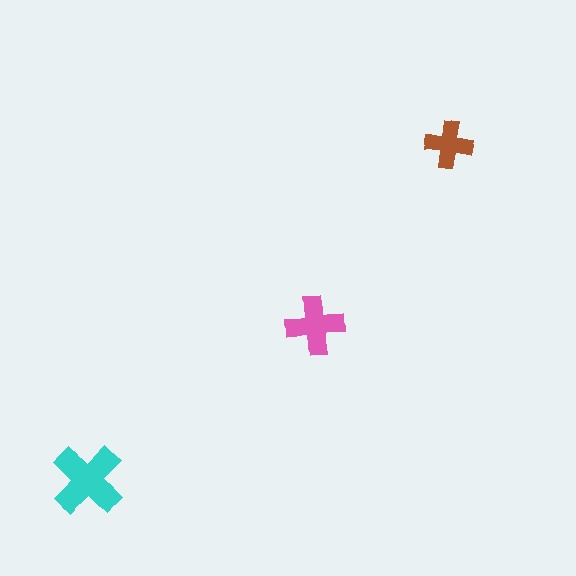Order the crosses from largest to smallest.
the cyan one, the pink one, the brown one.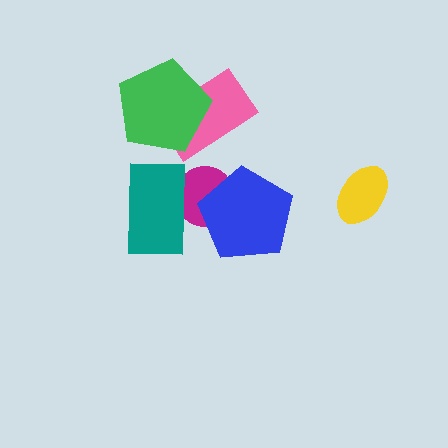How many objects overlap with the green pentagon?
1 object overlaps with the green pentagon.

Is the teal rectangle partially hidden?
No, no other shape covers it.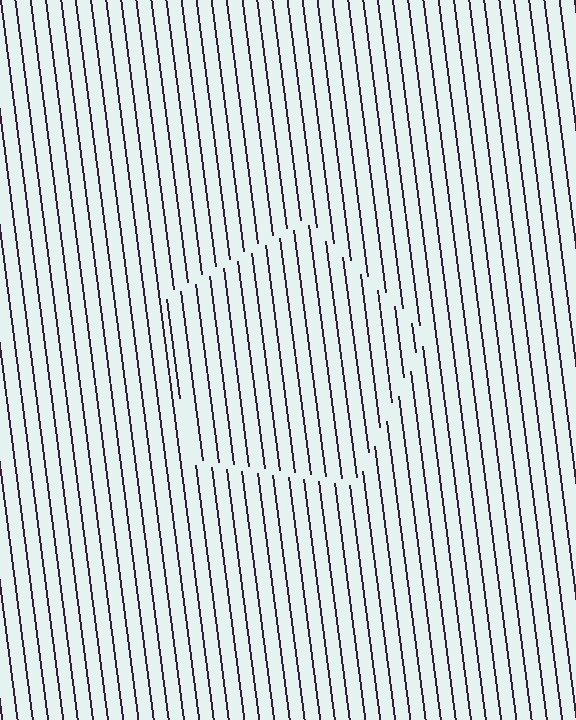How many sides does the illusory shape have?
5 sides — the line-ends trace a pentagon.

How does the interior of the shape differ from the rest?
The interior of the shape contains the same grating, shifted by half a period — the contour is defined by the phase discontinuity where line-ends from the inner and outer gratings abut.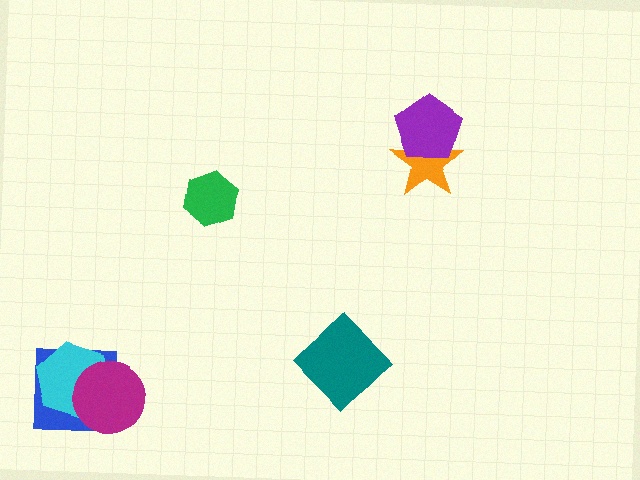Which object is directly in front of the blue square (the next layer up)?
The cyan hexagon is directly in front of the blue square.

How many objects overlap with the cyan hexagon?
2 objects overlap with the cyan hexagon.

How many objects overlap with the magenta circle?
2 objects overlap with the magenta circle.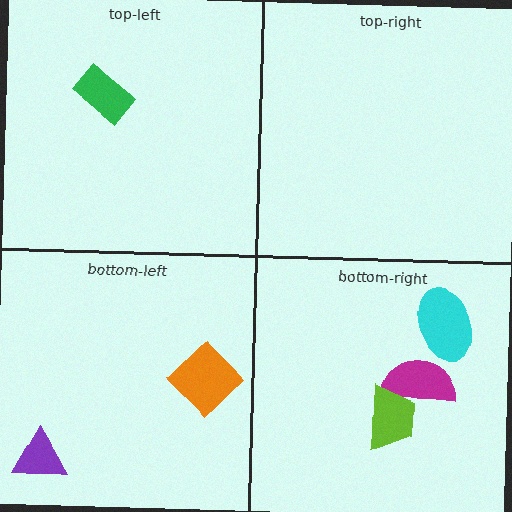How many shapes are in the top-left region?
1.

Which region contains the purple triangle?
The bottom-left region.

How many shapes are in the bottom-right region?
3.